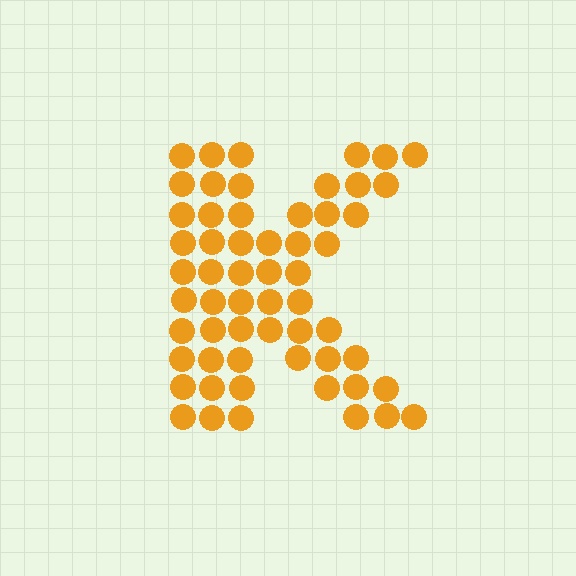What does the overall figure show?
The overall figure shows the letter K.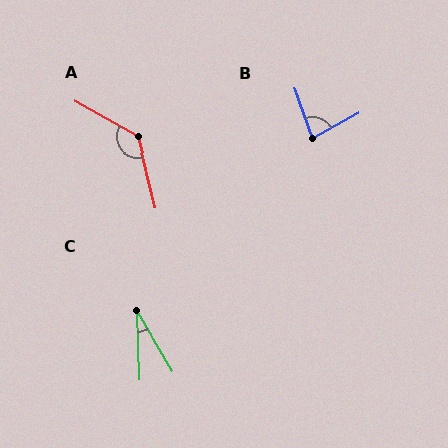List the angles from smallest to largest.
C (29°), B (80°), A (133°).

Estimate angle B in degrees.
Approximately 80 degrees.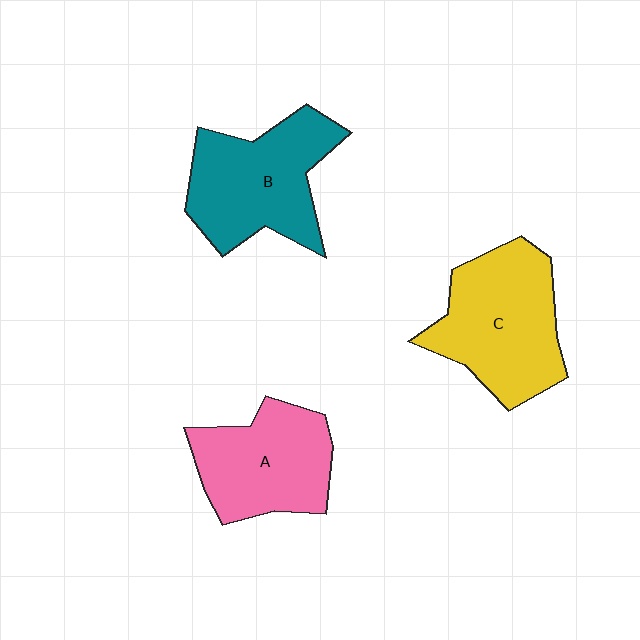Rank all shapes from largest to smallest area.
From largest to smallest: C (yellow), B (teal), A (pink).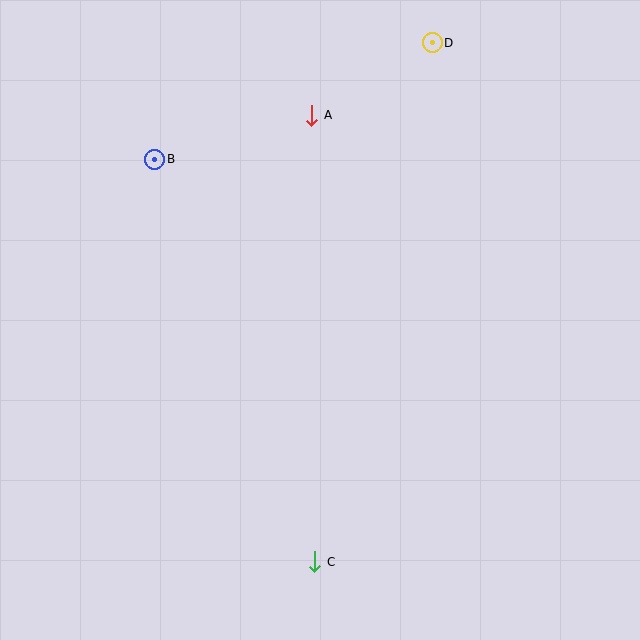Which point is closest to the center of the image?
Point A at (312, 115) is closest to the center.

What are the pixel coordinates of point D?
Point D is at (432, 43).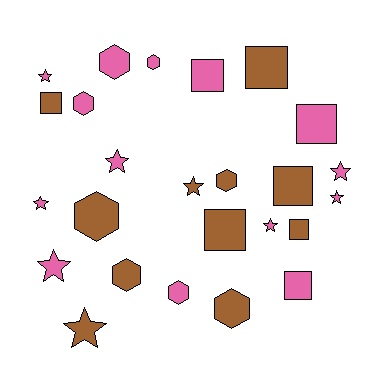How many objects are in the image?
There are 25 objects.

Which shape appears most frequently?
Star, with 9 objects.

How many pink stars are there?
There are 7 pink stars.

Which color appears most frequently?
Pink, with 14 objects.